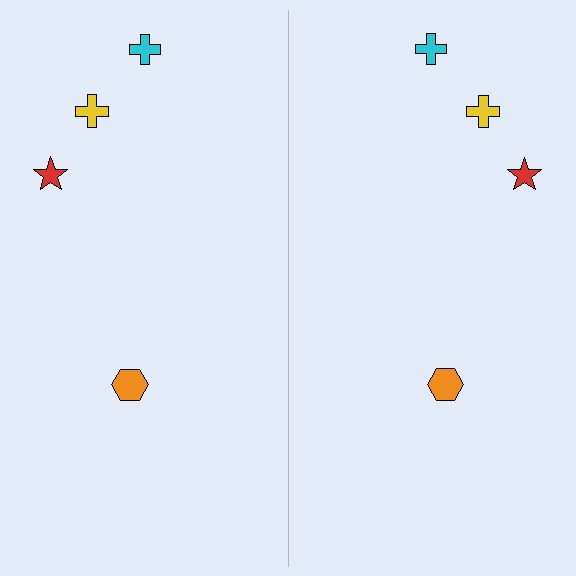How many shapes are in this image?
There are 8 shapes in this image.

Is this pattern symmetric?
Yes, this pattern has bilateral (reflection) symmetry.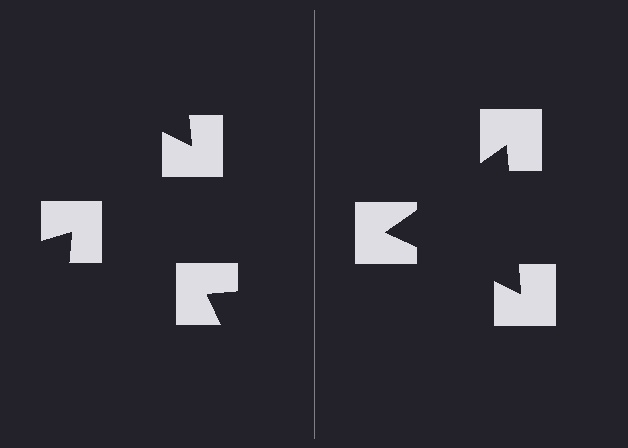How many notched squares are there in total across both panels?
6 — 3 on each side.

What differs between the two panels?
The notched squares are positioned identically on both sides; only the wedge orientations differ. On the right they align to a triangle; on the left they are misaligned.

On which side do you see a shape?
An illusory triangle appears on the right side. On the left side the wedge cuts are rotated, so no coherent shape forms.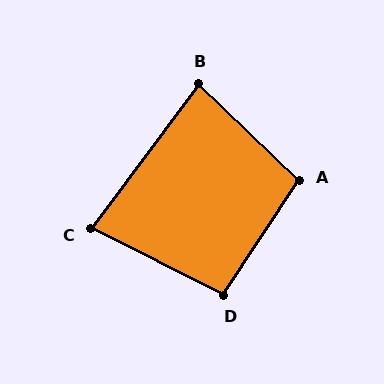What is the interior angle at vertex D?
Approximately 97 degrees (obtuse).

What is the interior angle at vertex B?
Approximately 83 degrees (acute).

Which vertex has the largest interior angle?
A, at approximately 100 degrees.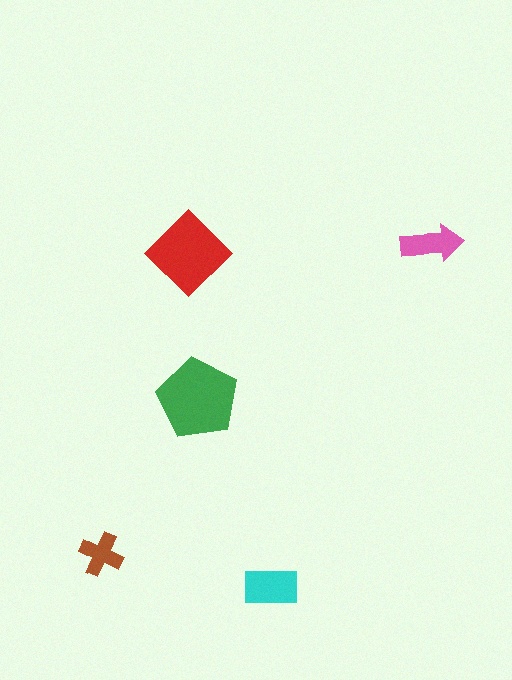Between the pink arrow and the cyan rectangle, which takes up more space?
The cyan rectangle.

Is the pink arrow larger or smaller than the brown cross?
Larger.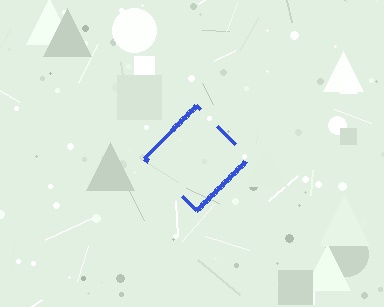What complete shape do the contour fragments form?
The contour fragments form a diamond.